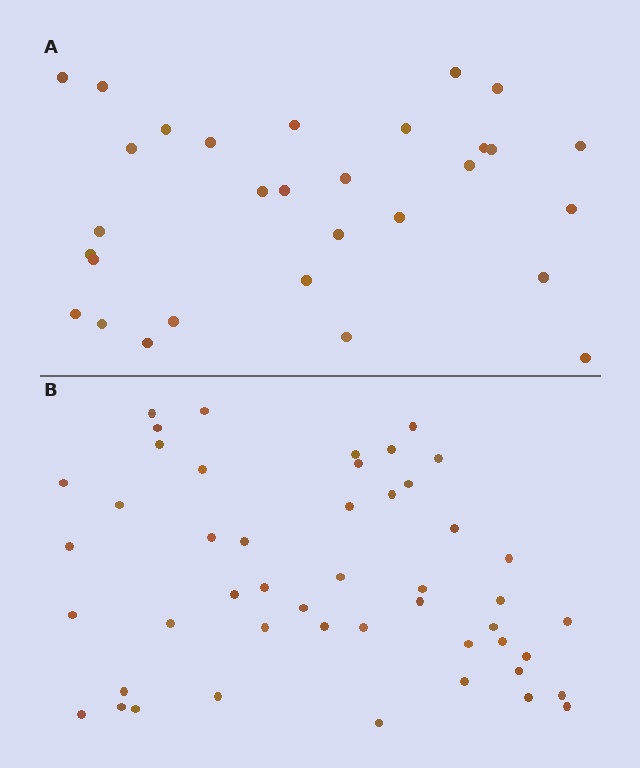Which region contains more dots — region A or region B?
Region B (the bottom region) has more dots.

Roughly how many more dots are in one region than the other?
Region B has approximately 20 more dots than region A.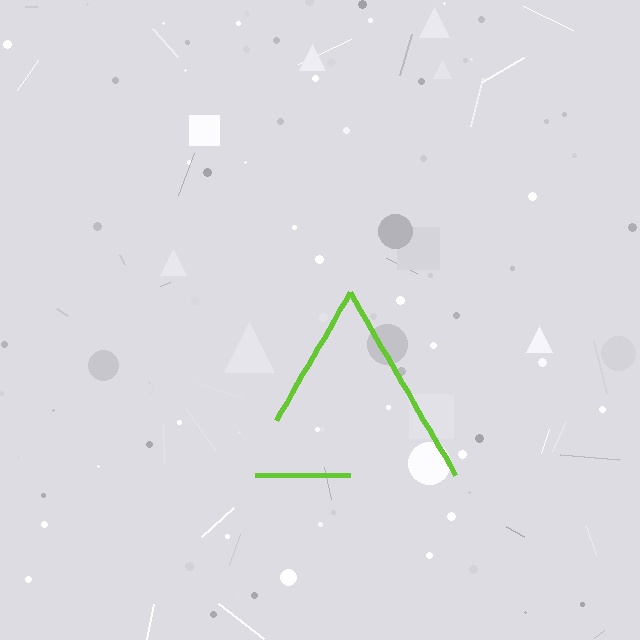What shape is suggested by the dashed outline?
The dashed outline suggests a triangle.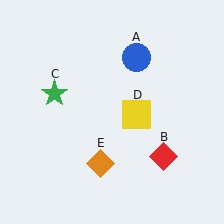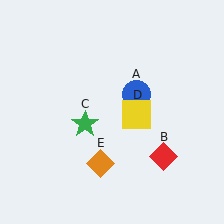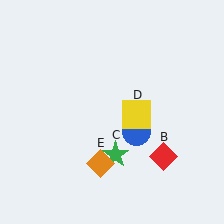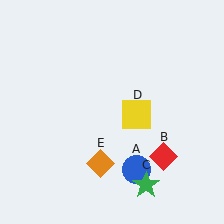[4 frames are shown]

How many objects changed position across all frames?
2 objects changed position: blue circle (object A), green star (object C).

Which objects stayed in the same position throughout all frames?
Red diamond (object B) and yellow square (object D) and orange diamond (object E) remained stationary.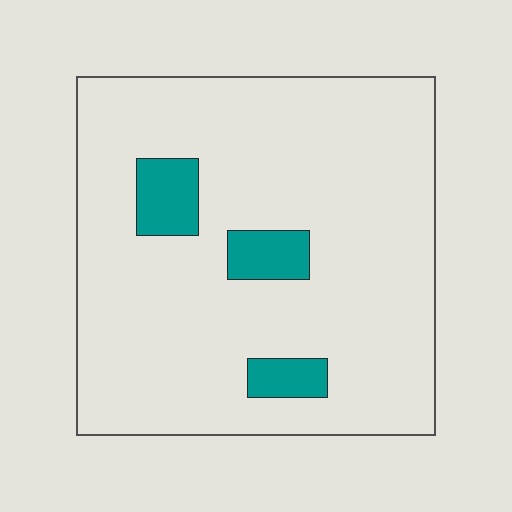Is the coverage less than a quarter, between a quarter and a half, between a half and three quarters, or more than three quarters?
Less than a quarter.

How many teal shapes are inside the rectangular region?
3.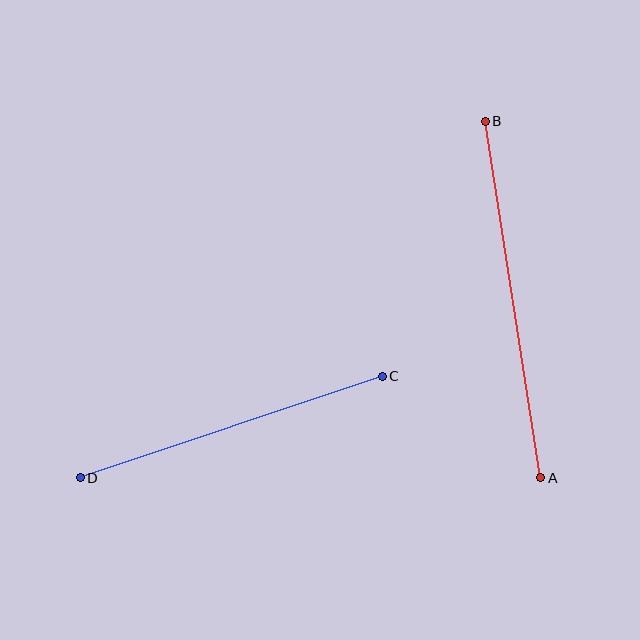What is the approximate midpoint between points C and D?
The midpoint is at approximately (231, 427) pixels.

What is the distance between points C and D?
The distance is approximately 319 pixels.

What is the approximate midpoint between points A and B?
The midpoint is at approximately (513, 300) pixels.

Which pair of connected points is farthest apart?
Points A and B are farthest apart.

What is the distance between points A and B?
The distance is approximately 361 pixels.